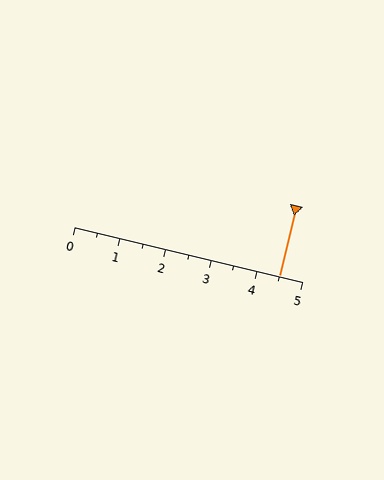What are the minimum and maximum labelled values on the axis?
The axis runs from 0 to 5.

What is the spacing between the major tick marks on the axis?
The major ticks are spaced 1 apart.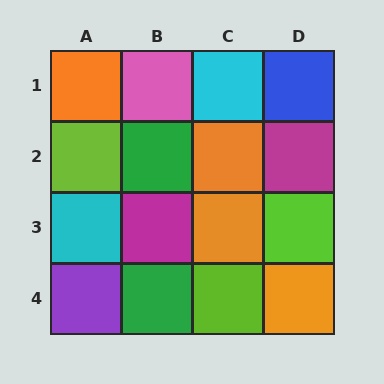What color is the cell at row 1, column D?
Blue.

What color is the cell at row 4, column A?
Purple.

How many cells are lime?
3 cells are lime.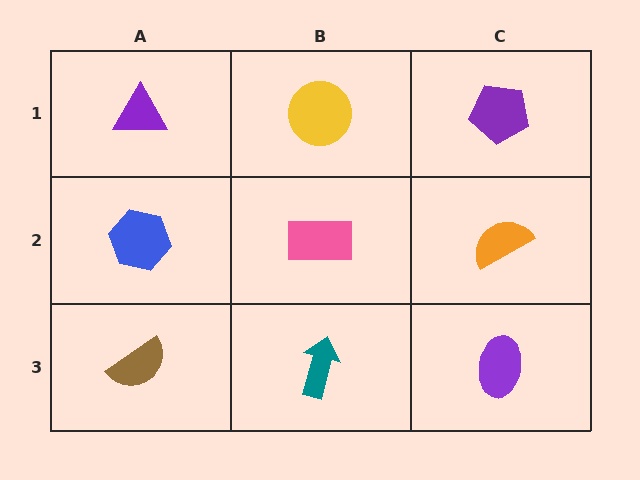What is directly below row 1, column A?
A blue hexagon.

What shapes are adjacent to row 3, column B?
A pink rectangle (row 2, column B), a brown semicircle (row 3, column A), a purple ellipse (row 3, column C).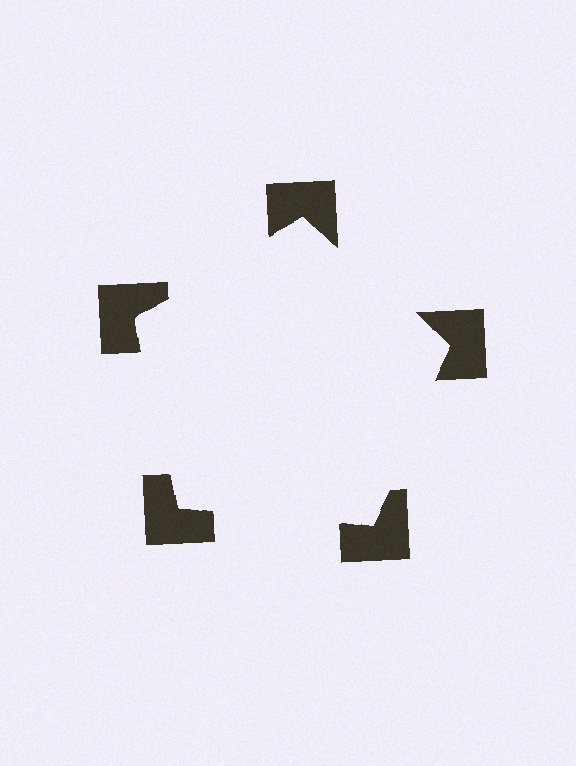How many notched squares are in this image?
There are 5 — one at each vertex of the illusory pentagon.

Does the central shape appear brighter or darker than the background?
It typically appears slightly brighter than the background, even though no actual brightness change is drawn.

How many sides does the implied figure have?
5 sides.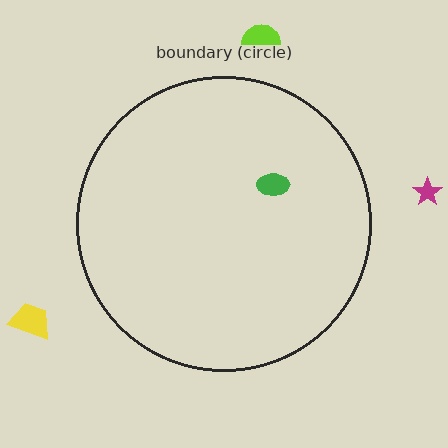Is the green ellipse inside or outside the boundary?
Inside.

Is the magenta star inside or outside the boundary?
Outside.